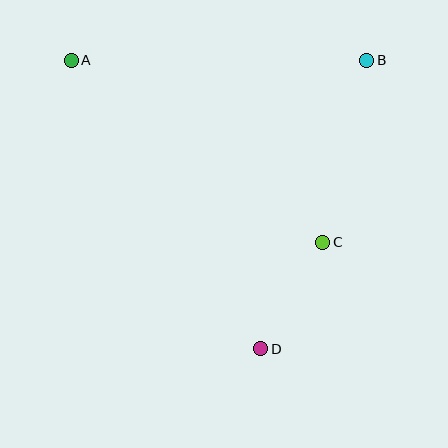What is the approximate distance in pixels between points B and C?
The distance between B and C is approximately 187 pixels.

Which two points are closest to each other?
Points C and D are closest to each other.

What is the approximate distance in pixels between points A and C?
The distance between A and C is approximately 311 pixels.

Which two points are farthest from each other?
Points A and D are farthest from each other.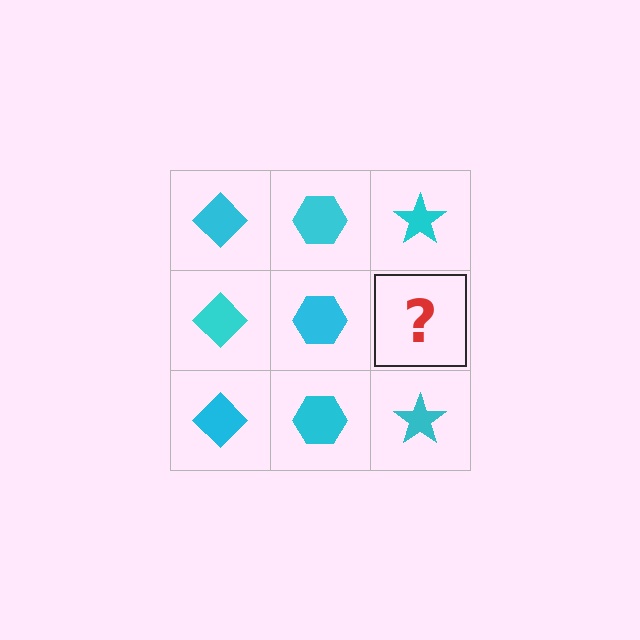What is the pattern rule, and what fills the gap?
The rule is that each column has a consistent shape. The gap should be filled with a cyan star.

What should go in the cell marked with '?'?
The missing cell should contain a cyan star.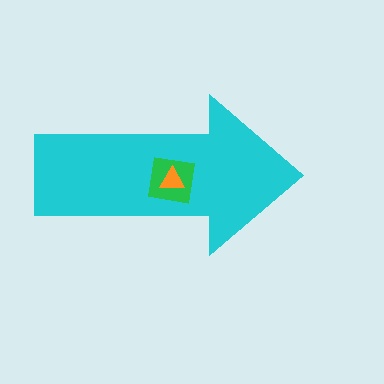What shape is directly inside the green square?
The orange triangle.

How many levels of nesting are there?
3.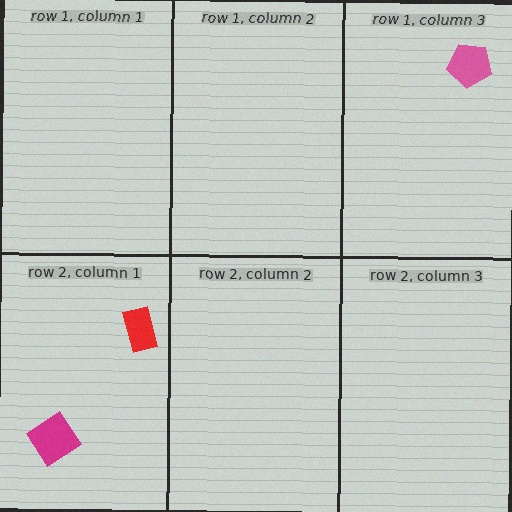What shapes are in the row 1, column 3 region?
The pink pentagon.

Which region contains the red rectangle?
The row 2, column 1 region.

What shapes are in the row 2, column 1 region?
The red rectangle, the magenta diamond.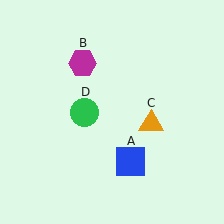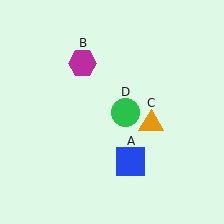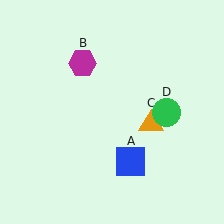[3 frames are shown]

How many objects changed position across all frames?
1 object changed position: green circle (object D).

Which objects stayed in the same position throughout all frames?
Blue square (object A) and magenta hexagon (object B) and orange triangle (object C) remained stationary.